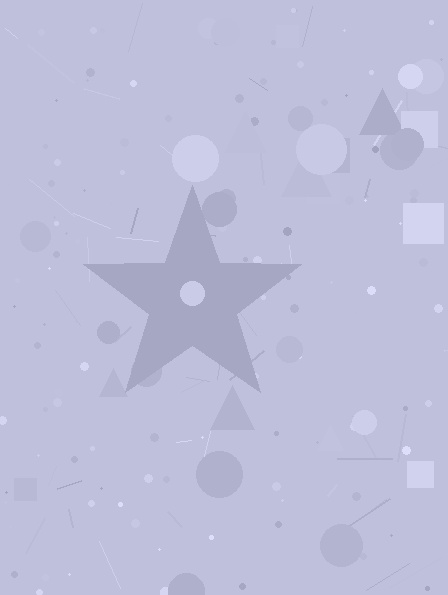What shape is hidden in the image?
A star is hidden in the image.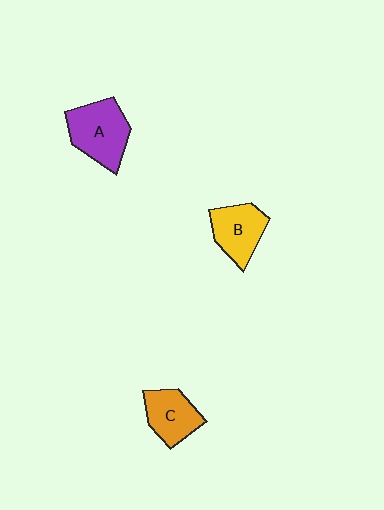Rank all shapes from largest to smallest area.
From largest to smallest: A (purple), B (yellow), C (orange).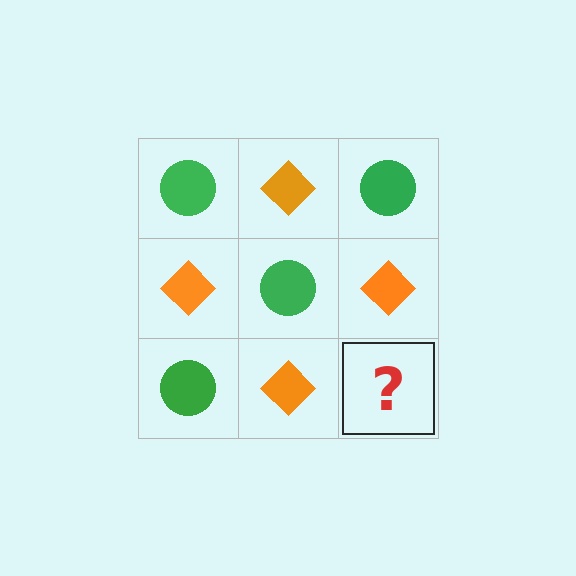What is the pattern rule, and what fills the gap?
The rule is that it alternates green circle and orange diamond in a checkerboard pattern. The gap should be filled with a green circle.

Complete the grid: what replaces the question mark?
The question mark should be replaced with a green circle.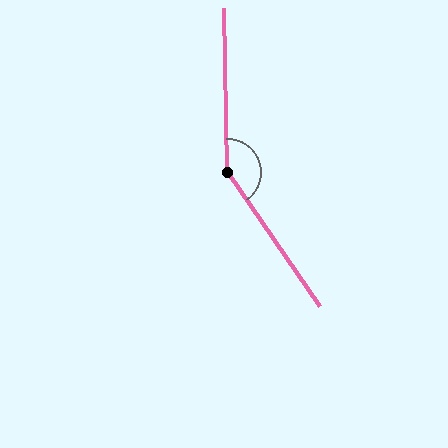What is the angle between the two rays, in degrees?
Approximately 146 degrees.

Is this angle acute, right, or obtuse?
It is obtuse.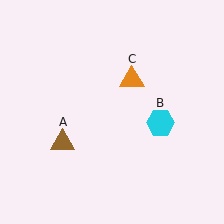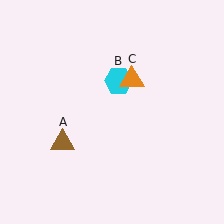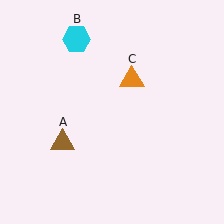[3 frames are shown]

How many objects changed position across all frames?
1 object changed position: cyan hexagon (object B).